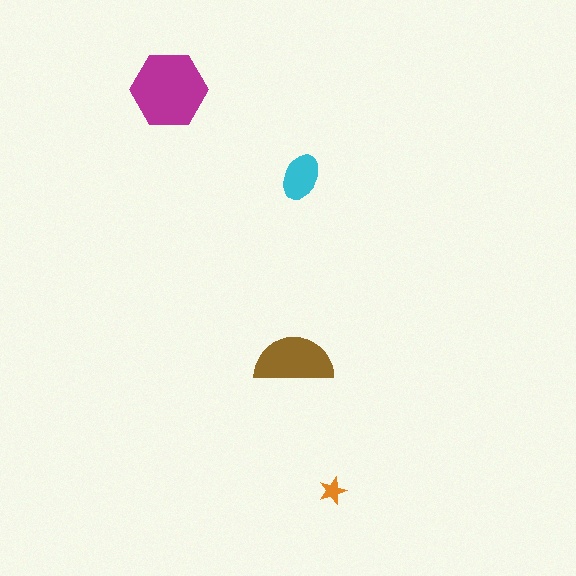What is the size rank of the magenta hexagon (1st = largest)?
1st.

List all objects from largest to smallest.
The magenta hexagon, the brown semicircle, the cyan ellipse, the orange star.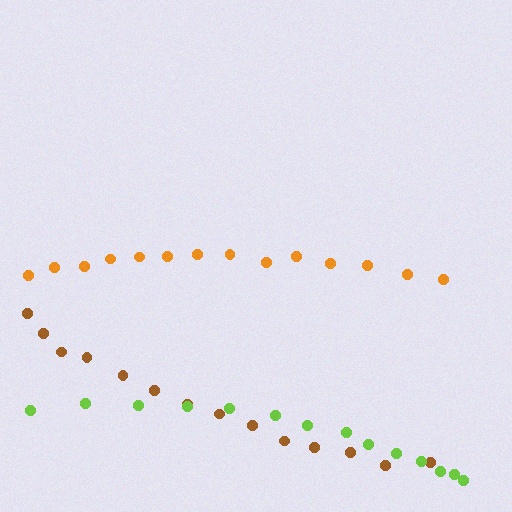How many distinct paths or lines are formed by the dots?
There are 3 distinct paths.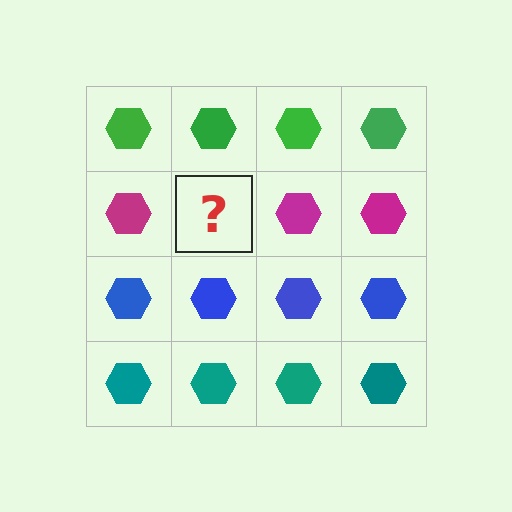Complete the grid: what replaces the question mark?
The question mark should be replaced with a magenta hexagon.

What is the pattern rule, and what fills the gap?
The rule is that each row has a consistent color. The gap should be filled with a magenta hexagon.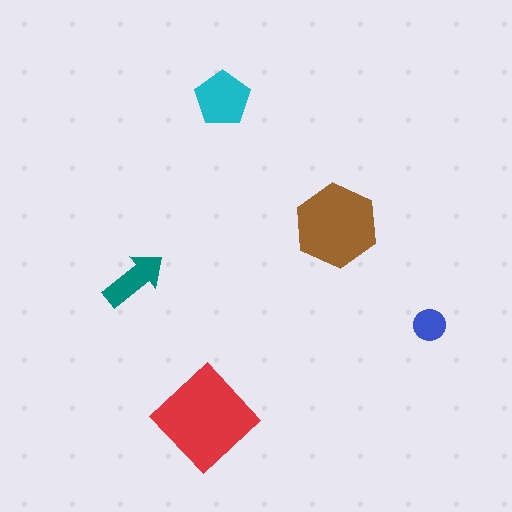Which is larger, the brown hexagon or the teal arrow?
The brown hexagon.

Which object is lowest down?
The red diamond is bottommost.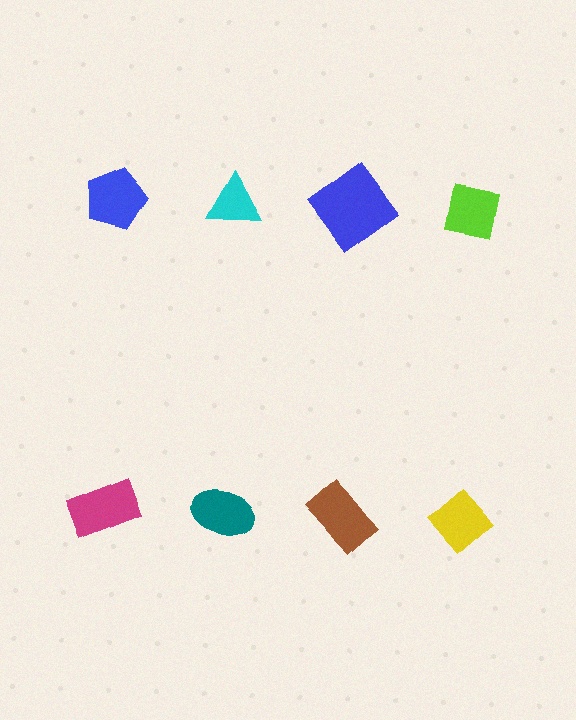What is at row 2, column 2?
A teal ellipse.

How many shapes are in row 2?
4 shapes.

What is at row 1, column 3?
A blue diamond.